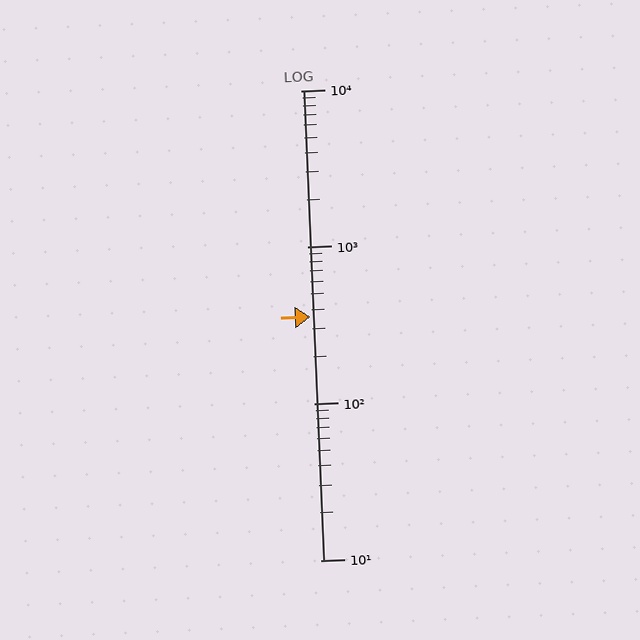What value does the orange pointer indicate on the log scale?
The pointer indicates approximately 360.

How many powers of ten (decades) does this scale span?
The scale spans 3 decades, from 10 to 10000.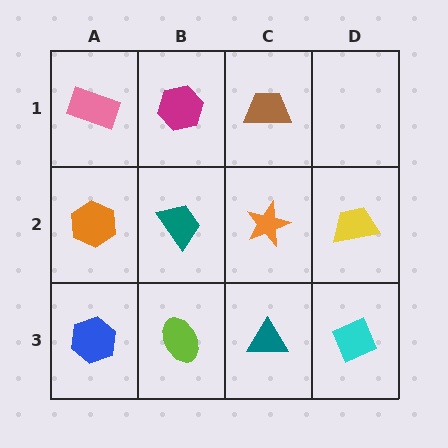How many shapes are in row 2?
4 shapes.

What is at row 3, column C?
A teal triangle.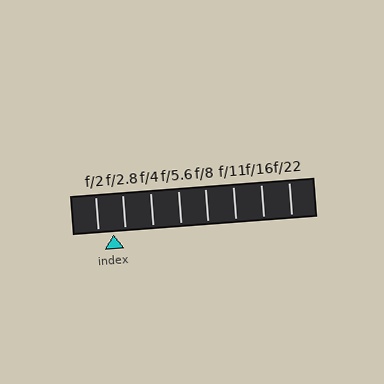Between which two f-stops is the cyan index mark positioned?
The index mark is between f/2 and f/2.8.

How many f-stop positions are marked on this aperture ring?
There are 8 f-stop positions marked.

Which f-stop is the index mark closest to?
The index mark is closest to f/2.8.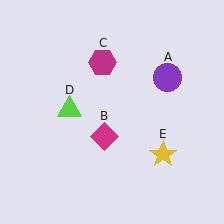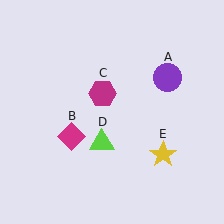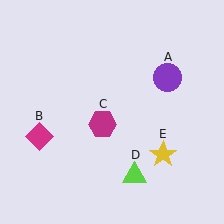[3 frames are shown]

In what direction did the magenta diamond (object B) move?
The magenta diamond (object B) moved left.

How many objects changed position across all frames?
3 objects changed position: magenta diamond (object B), magenta hexagon (object C), lime triangle (object D).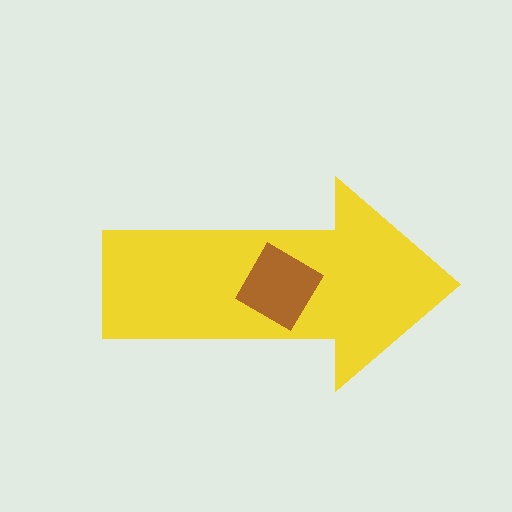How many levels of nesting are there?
2.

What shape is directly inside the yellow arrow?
The brown diamond.